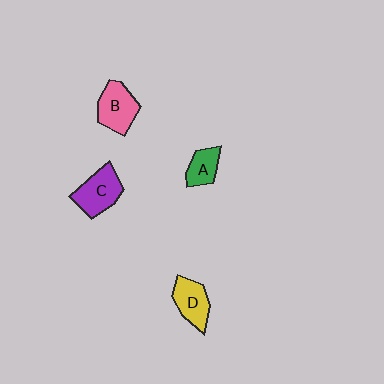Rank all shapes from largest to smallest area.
From largest to smallest: C (purple), B (pink), D (yellow), A (green).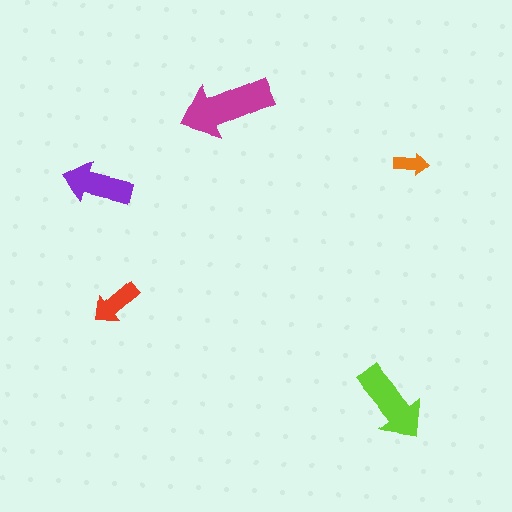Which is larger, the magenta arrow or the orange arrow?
The magenta one.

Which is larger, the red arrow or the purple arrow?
The purple one.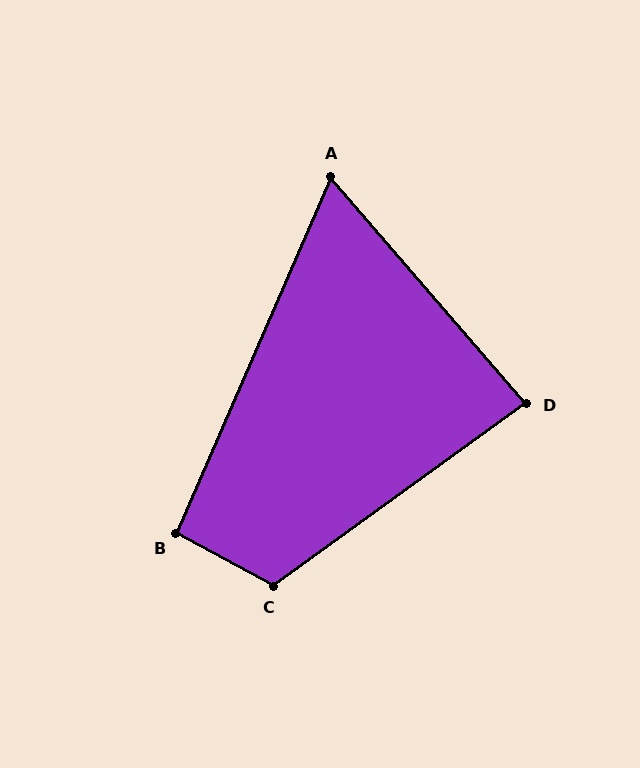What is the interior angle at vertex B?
Approximately 95 degrees (obtuse).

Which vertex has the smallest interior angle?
A, at approximately 64 degrees.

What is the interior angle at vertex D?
Approximately 85 degrees (acute).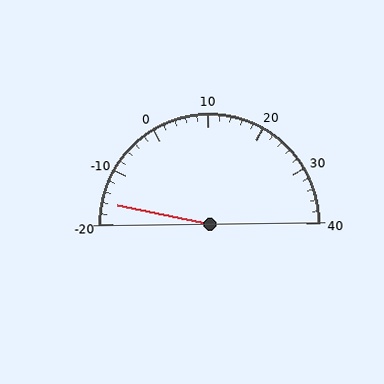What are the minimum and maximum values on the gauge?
The gauge ranges from -20 to 40.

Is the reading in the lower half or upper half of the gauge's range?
The reading is in the lower half of the range (-20 to 40).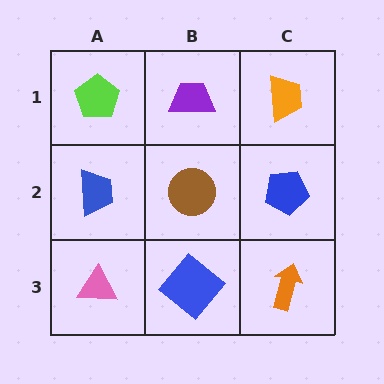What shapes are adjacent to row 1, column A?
A blue trapezoid (row 2, column A), a purple trapezoid (row 1, column B).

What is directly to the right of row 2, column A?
A brown circle.